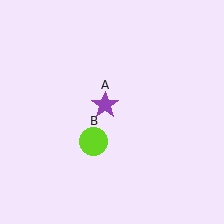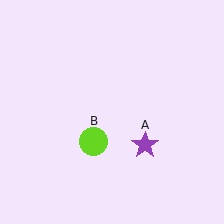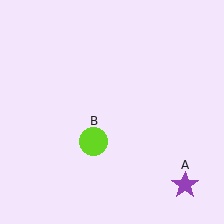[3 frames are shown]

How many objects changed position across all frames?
1 object changed position: purple star (object A).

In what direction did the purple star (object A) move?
The purple star (object A) moved down and to the right.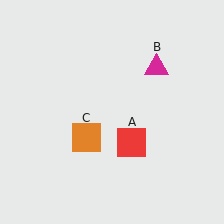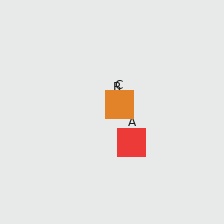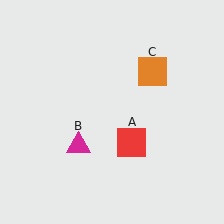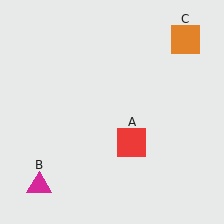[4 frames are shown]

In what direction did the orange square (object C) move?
The orange square (object C) moved up and to the right.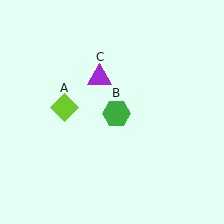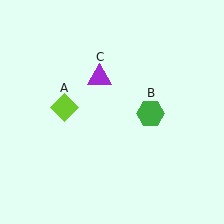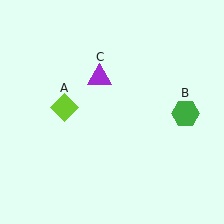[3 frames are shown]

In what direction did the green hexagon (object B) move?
The green hexagon (object B) moved right.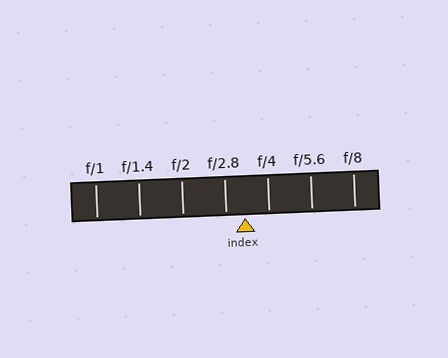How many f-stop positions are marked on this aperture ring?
There are 7 f-stop positions marked.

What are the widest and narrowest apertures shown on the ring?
The widest aperture shown is f/1 and the narrowest is f/8.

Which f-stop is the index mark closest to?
The index mark is closest to f/2.8.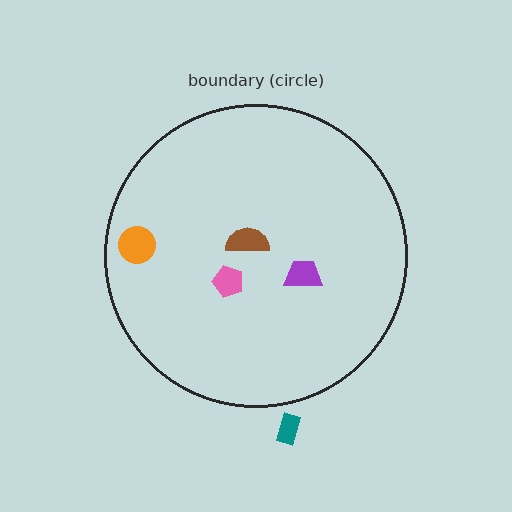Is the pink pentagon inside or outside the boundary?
Inside.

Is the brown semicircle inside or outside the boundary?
Inside.